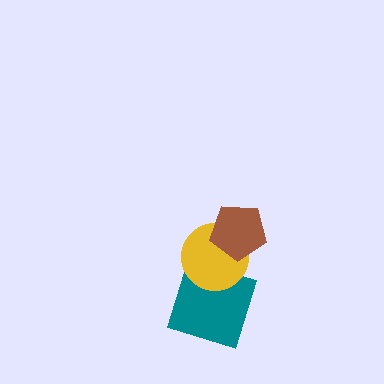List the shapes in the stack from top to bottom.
From top to bottom: the brown pentagon, the yellow circle, the teal square.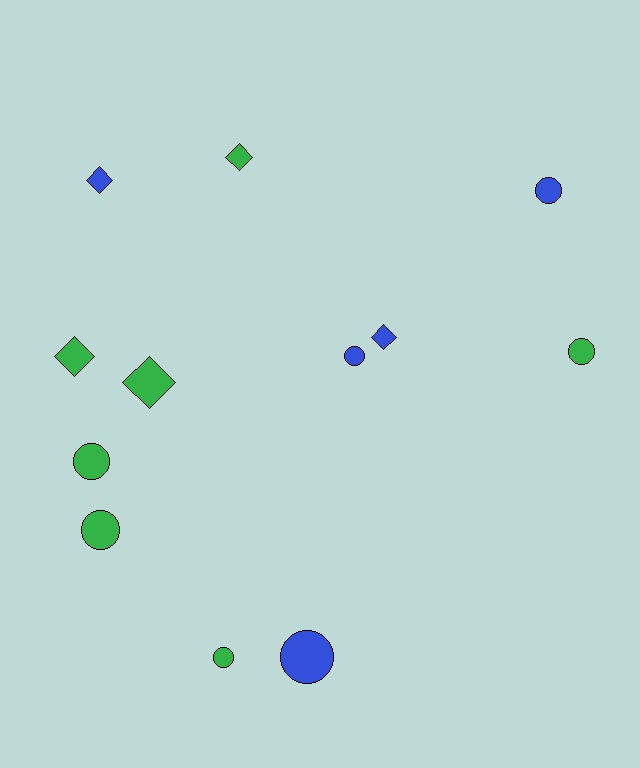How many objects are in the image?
There are 12 objects.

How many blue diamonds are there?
There are 2 blue diamonds.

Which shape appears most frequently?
Circle, with 7 objects.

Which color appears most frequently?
Green, with 7 objects.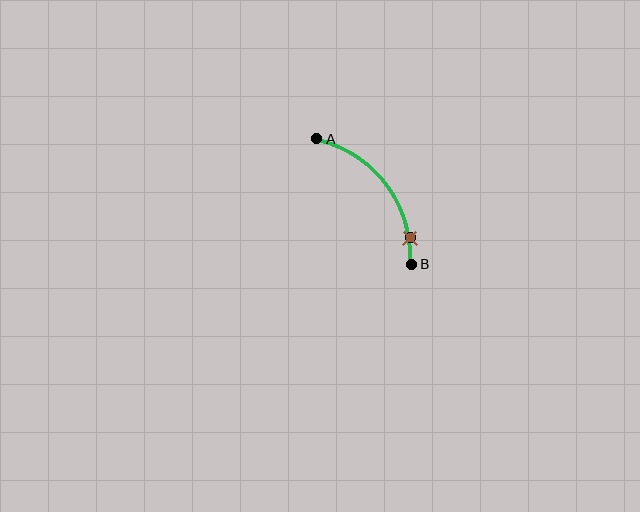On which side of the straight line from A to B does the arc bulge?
The arc bulges above and to the right of the straight line connecting A and B.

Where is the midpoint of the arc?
The arc midpoint is the point on the curve farthest from the straight line joining A and B. It sits above and to the right of that line.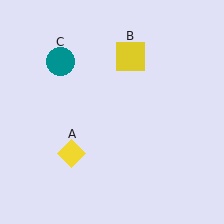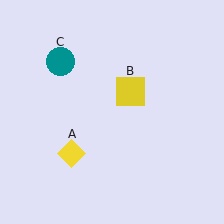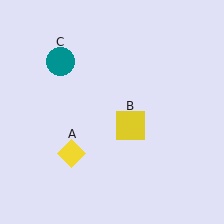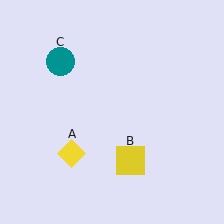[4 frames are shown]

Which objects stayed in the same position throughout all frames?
Yellow diamond (object A) and teal circle (object C) remained stationary.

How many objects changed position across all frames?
1 object changed position: yellow square (object B).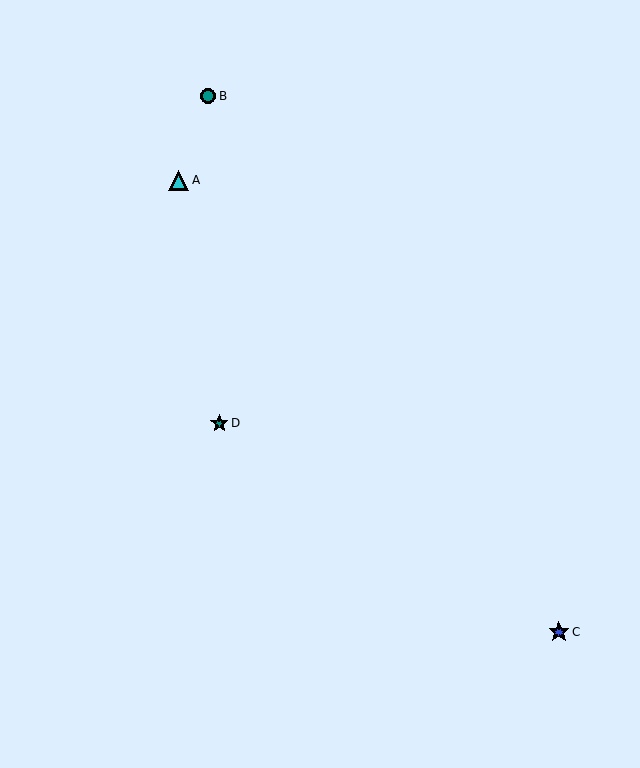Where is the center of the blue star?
The center of the blue star is at (559, 632).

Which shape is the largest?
The blue star (labeled C) is the largest.